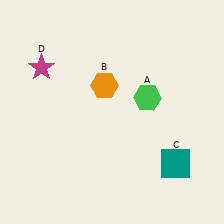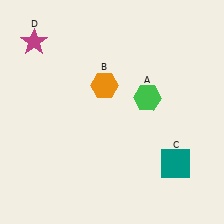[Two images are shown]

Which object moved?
The magenta star (D) moved up.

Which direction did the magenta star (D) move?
The magenta star (D) moved up.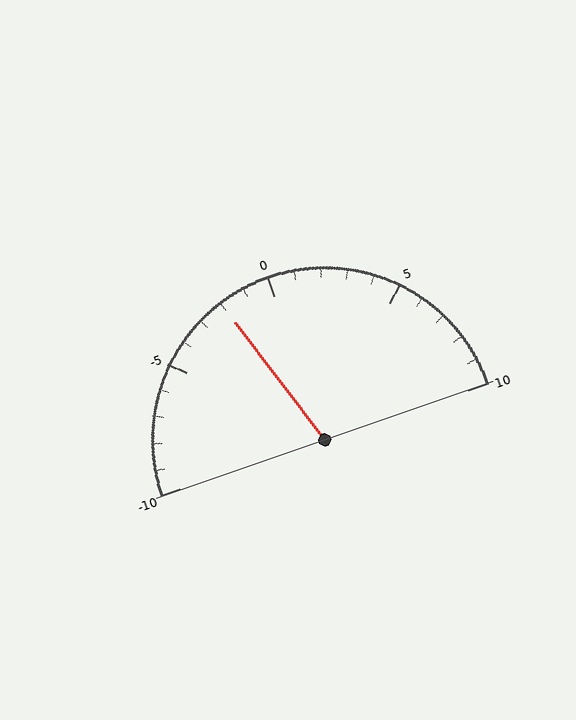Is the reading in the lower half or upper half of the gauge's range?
The reading is in the lower half of the range (-10 to 10).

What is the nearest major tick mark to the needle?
The nearest major tick mark is 0.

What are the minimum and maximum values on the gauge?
The gauge ranges from -10 to 10.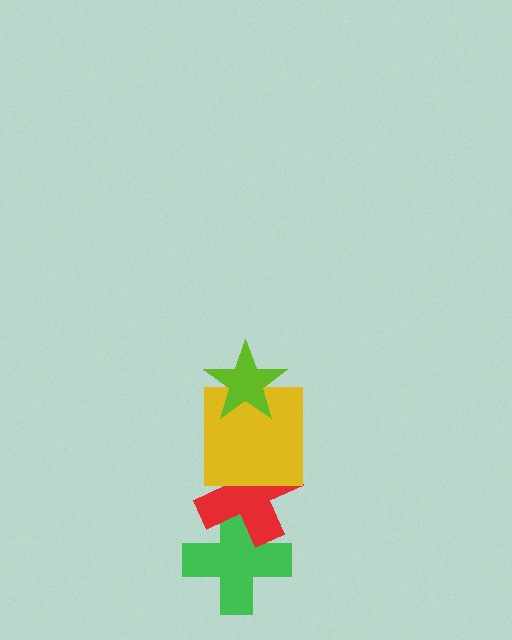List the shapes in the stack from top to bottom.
From top to bottom: the lime star, the yellow square, the red cross, the green cross.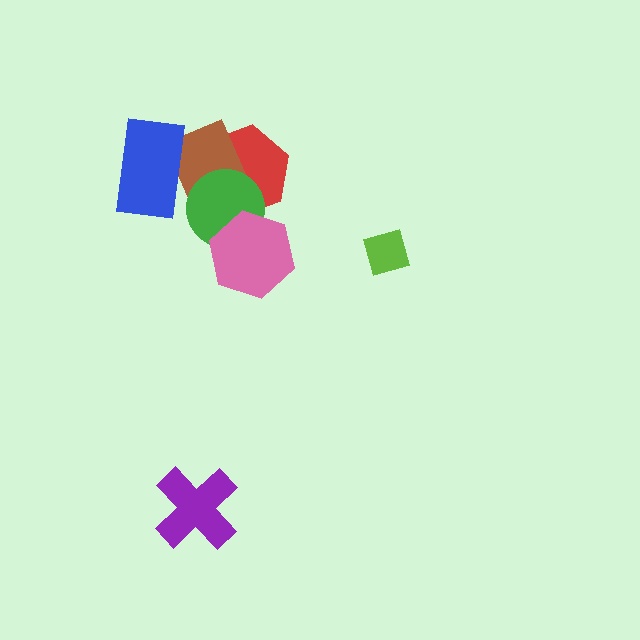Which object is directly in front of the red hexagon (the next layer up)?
The brown diamond is directly in front of the red hexagon.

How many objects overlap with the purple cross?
0 objects overlap with the purple cross.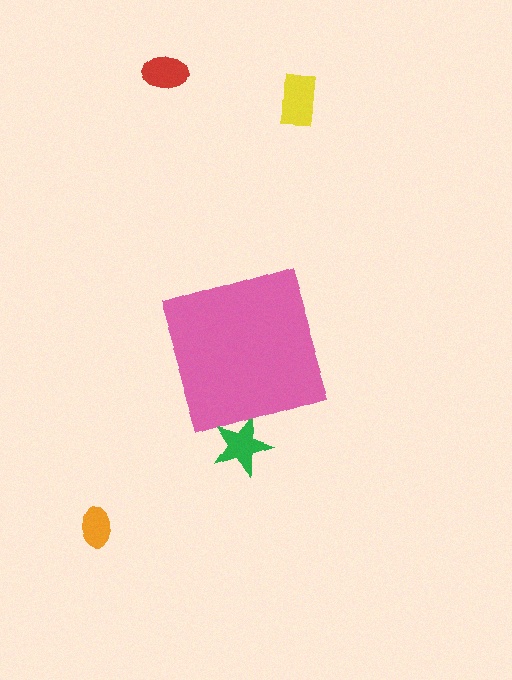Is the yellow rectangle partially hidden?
No, the yellow rectangle is fully visible.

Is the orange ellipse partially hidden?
No, the orange ellipse is fully visible.